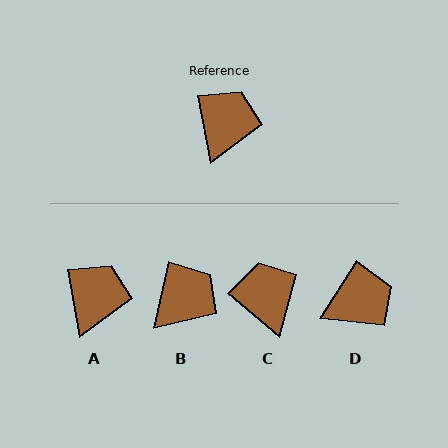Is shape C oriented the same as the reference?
No, it is off by about 39 degrees.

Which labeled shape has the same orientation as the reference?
A.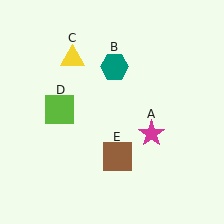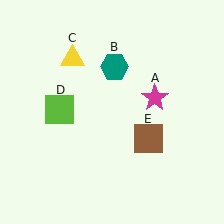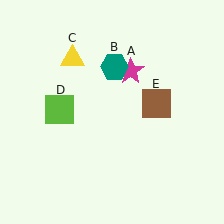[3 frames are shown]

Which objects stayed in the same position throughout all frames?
Teal hexagon (object B) and yellow triangle (object C) and lime square (object D) remained stationary.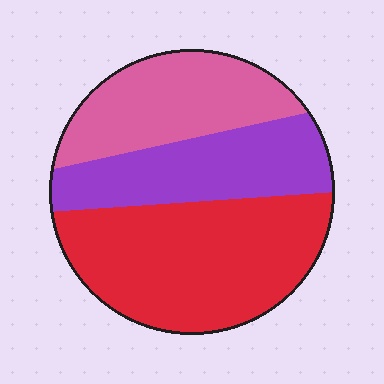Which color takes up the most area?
Red, at roughly 45%.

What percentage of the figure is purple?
Purple covers roughly 25% of the figure.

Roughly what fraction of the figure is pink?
Pink takes up about one quarter (1/4) of the figure.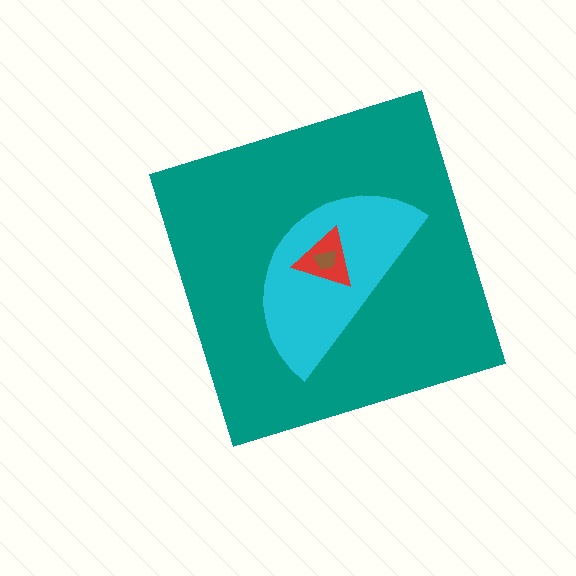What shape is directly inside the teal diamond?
The cyan semicircle.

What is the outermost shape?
The teal diamond.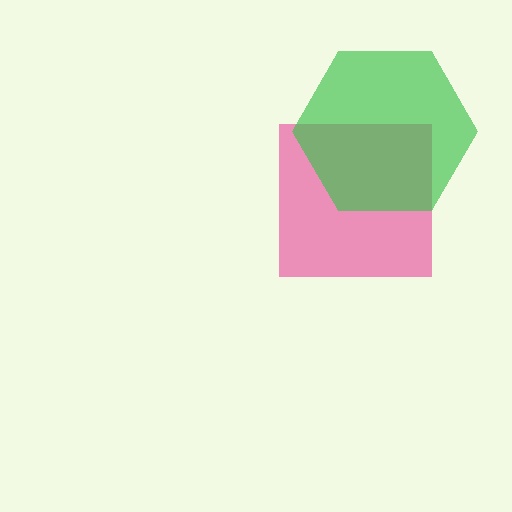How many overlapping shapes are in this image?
There are 2 overlapping shapes in the image.